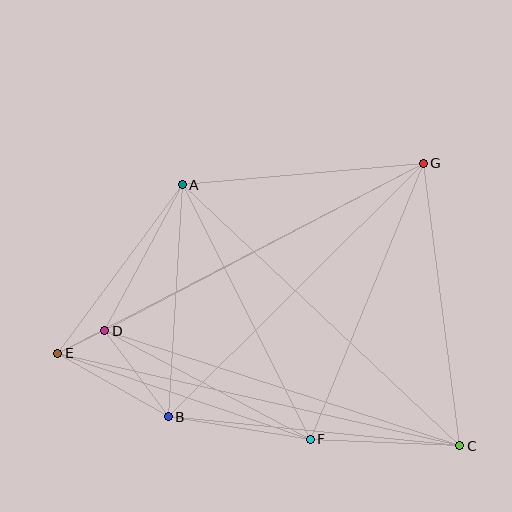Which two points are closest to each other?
Points D and E are closest to each other.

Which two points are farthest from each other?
Points C and E are farthest from each other.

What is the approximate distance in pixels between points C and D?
The distance between C and D is approximately 373 pixels.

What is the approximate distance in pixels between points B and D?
The distance between B and D is approximately 107 pixels.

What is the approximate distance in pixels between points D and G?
The distance between D and G is approximately 360 pixels.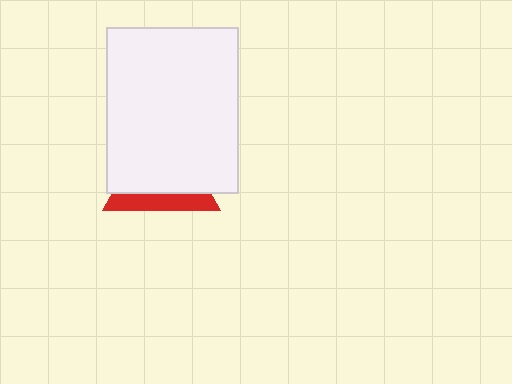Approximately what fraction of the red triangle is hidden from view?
Roughly 69% of the red triangle is hidden behind the white rectangle.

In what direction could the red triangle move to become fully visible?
The red triangle could move down. That would shift it out from behind the white rectangle entirely.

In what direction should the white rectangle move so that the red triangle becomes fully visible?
The white rectangle should move up. That is the shortest direction to clear the overlap and leave the red triangle fully visible.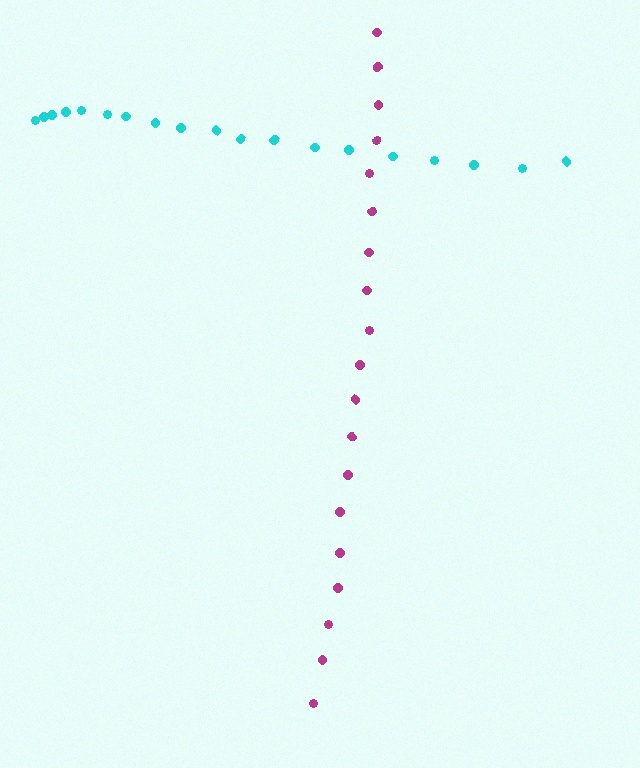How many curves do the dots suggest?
There are 2 distinct paths.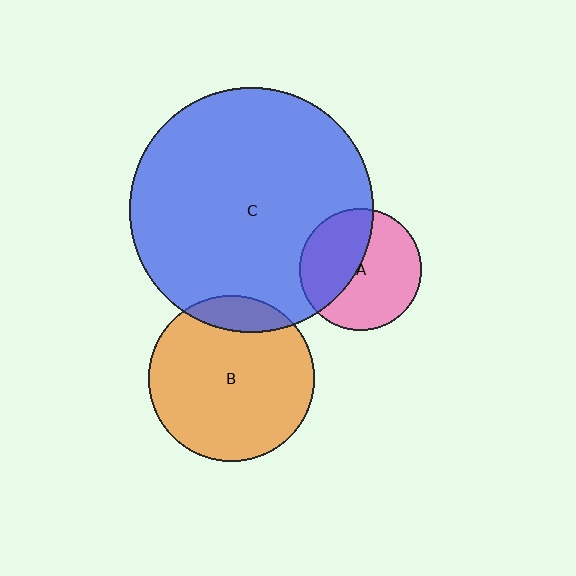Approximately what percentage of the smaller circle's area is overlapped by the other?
Approximately 45%.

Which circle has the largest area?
Circle C (blue).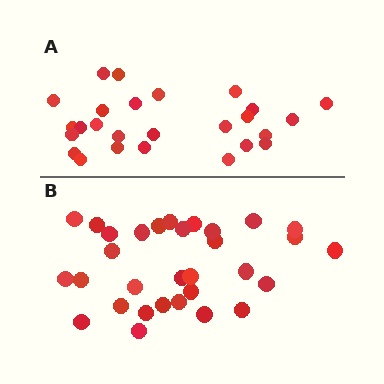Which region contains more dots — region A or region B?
Region B (the bottom region) has more dots.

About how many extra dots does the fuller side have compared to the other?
Region B has about 5 more dots than region A.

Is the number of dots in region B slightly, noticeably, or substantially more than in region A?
Region B has only slightly more — the two regions are fairly close. The ratio is roughly 1.2 to 1.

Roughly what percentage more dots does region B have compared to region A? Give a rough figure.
About 20% more.